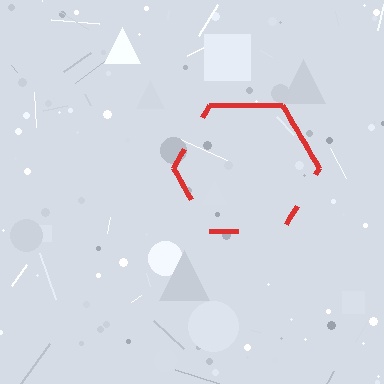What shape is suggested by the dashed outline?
The dashed outline suggests a hexagon.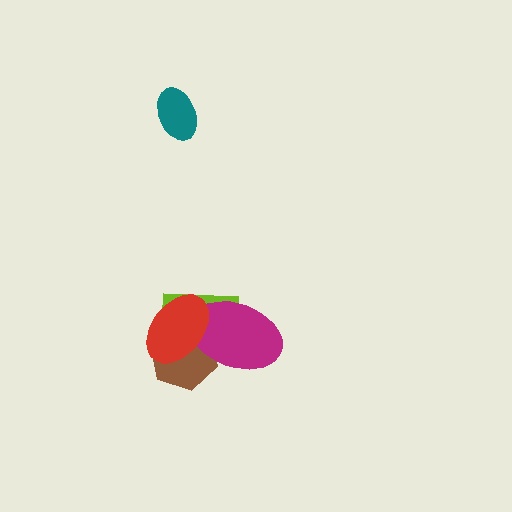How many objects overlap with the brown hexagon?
3 objects overlap with the brown hexagon.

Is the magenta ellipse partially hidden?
Yes, it is partially covered by another shape.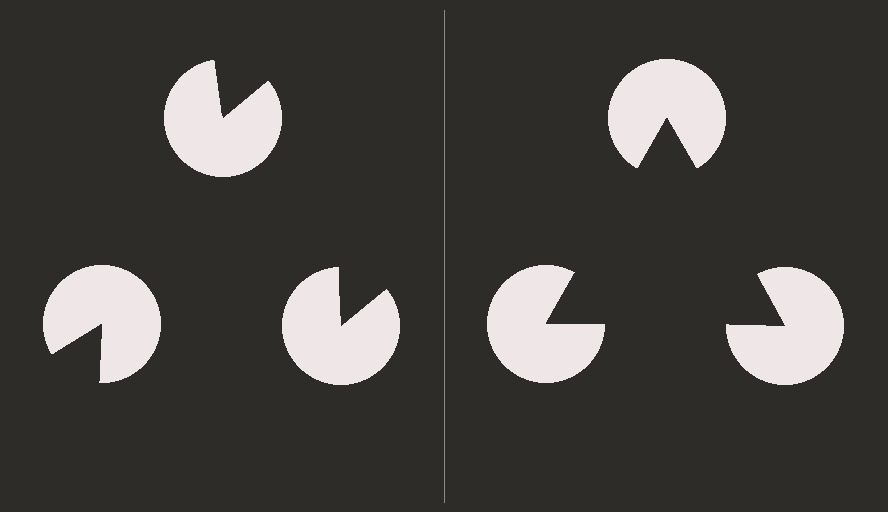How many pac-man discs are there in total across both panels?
6 — 3 on each side.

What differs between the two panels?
The pac-man discs are positioned identically on both sides; only the wedge orientations differ. On the right they align to a triangle; on the left they are misaligned.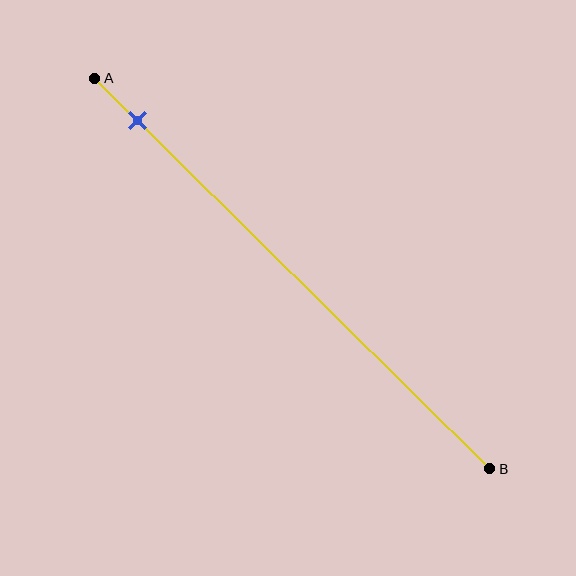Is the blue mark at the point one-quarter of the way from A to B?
No, the mark is at about 10% from A, not at the 25% one-quarter point.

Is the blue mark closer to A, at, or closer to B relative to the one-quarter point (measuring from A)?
The blue mark is closer to point A than the one-quarter point of segment AB.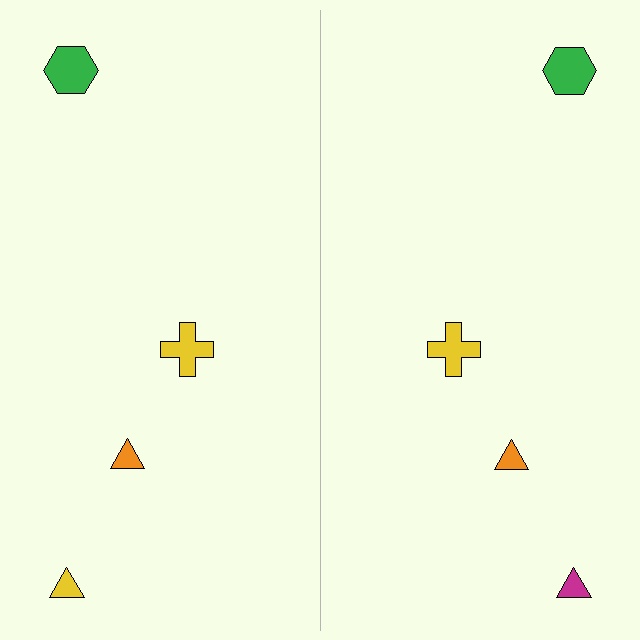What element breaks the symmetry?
The magenta triangle on the right side breaks the symmetry — its mirror counterpart is yellow.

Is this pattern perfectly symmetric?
No, the pattern is not perfectly symmetric. The magenta triangle on the right side breaks the symmetry — its mirror counterpart is yellow.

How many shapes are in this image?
There are 8 shapes in this image.